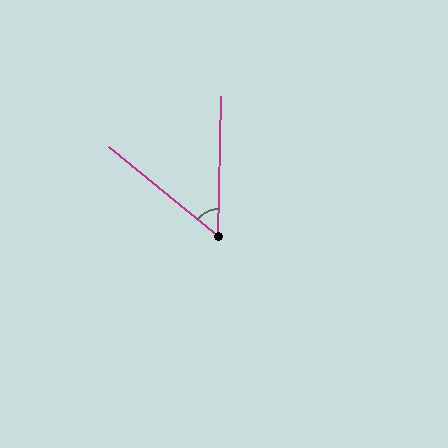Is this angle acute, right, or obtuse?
It is acute.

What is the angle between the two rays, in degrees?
Approximately 52 degrees.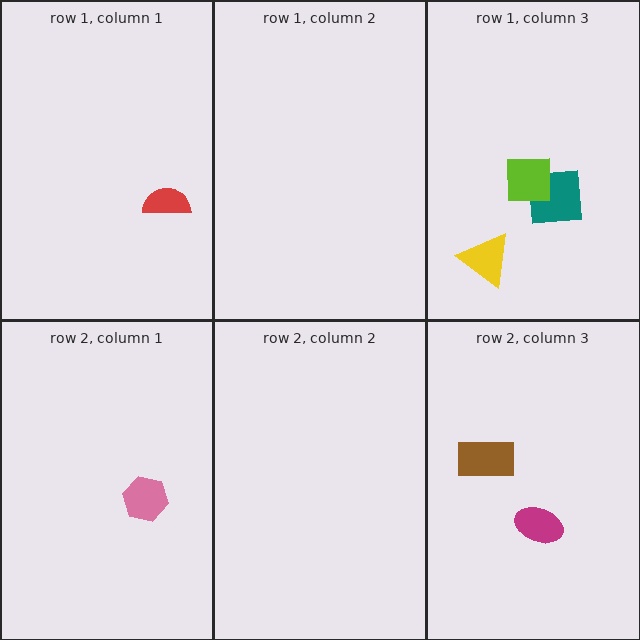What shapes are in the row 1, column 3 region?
The yellow triangle, the teal square, the lime square.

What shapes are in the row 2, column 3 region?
The brown rectangle, the magenta ellipse.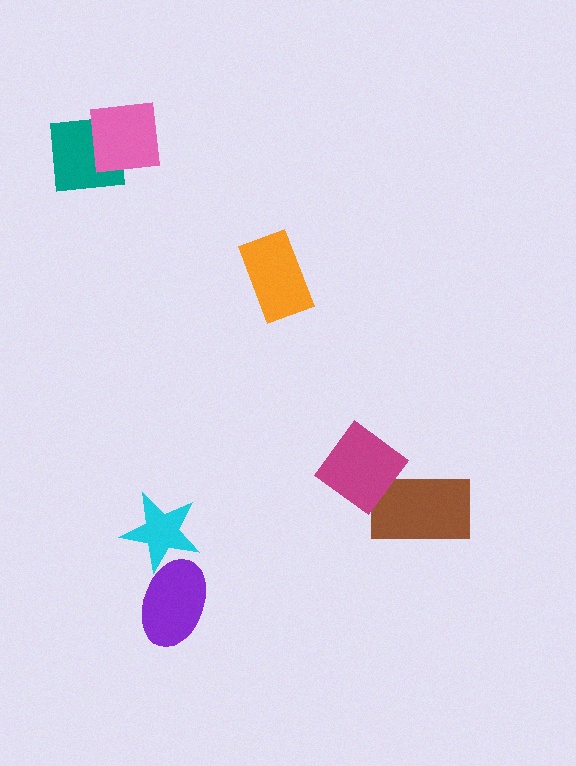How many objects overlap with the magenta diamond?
1 object overlaps with the magenta diamond.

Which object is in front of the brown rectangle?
The magenta diamond is in front of the brown rectangle.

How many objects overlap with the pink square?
1 object overlaps with the pink square.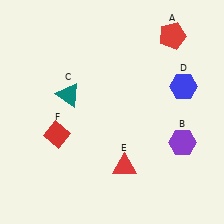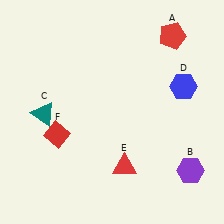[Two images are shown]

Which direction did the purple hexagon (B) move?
The purple hexagon (B) moved down.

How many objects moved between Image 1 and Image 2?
2 objects moved between the two images.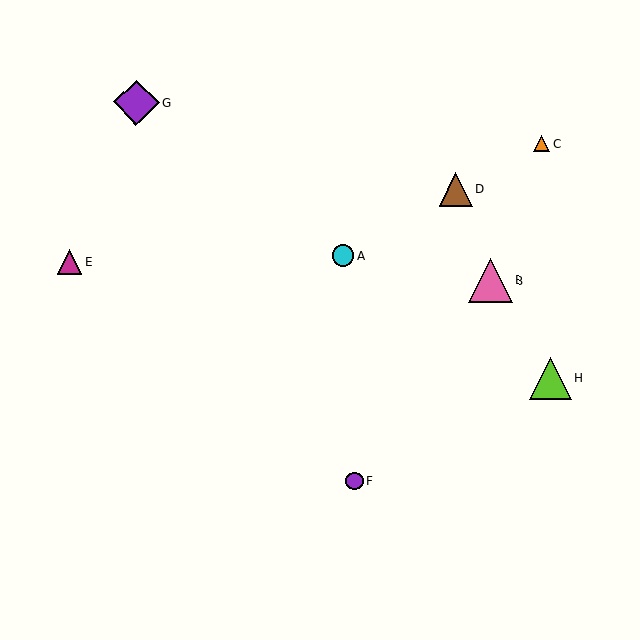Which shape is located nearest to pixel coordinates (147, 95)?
The purple diamond (labeled G) at (136, 103) is nearest to that location.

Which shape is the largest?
The purple diamond (labeled G) is the largest.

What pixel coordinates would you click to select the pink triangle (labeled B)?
Click at (491, 281) to select the pink triangle B.